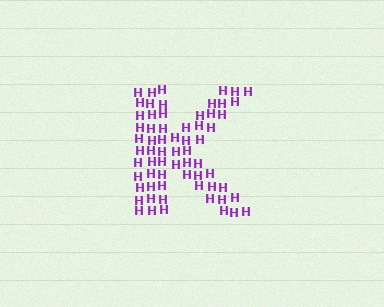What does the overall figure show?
The overall figure shows the letter K.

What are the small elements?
The small elements are letter H's.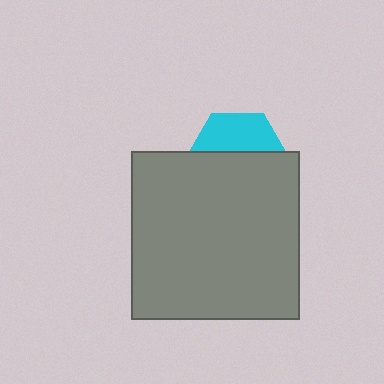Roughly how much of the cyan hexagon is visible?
A small part of it is visible (roughly 40%).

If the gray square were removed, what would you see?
You would see the complete cyan hexagon.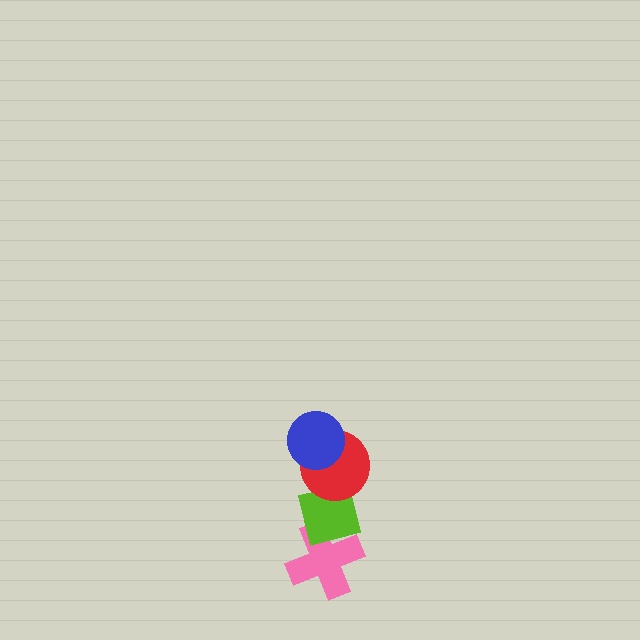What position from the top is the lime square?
The lime square is 3rd from the top.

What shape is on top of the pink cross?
The lime square is on top of the pink cross.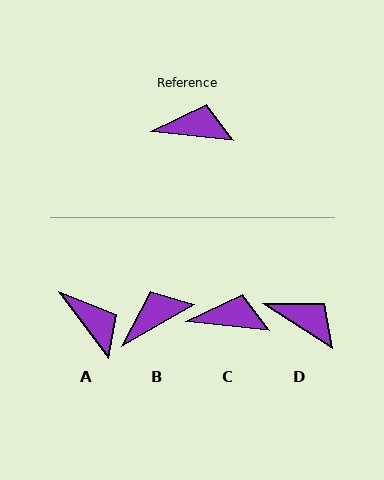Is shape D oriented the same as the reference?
No, it is off by about 26 degrees.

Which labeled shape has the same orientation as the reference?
C.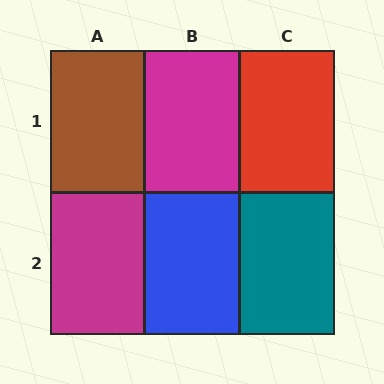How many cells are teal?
1 cell is teal.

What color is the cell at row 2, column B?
Blue.